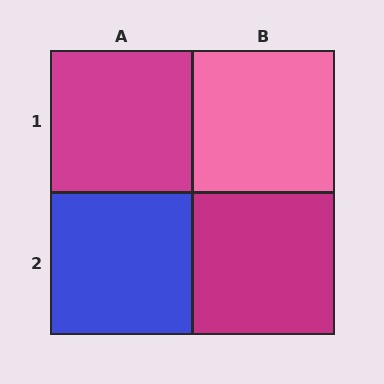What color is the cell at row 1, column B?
Pink.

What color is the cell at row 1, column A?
Magenta.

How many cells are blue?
1 cell is blue.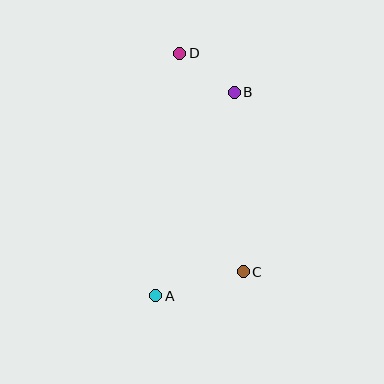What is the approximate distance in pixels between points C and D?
The distance between C and D is approximately 228 pixels.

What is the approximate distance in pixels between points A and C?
The distance between A and C is approximately 91 pixels.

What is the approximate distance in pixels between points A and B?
The distance between A and B is approximately 218 pixels.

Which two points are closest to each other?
Points B and D are closest to each other.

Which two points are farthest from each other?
Points A and D are farthest from each other.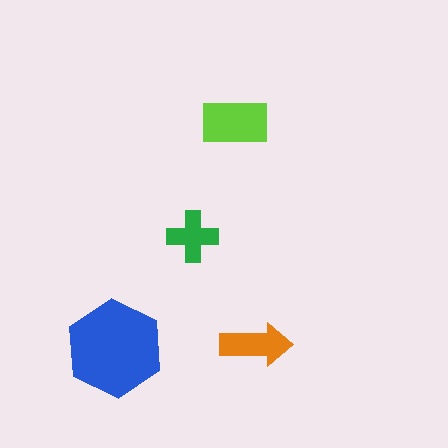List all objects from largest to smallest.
The blue hexagon, the lime rectangle, the orange arrow, the green cross.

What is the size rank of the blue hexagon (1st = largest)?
1st.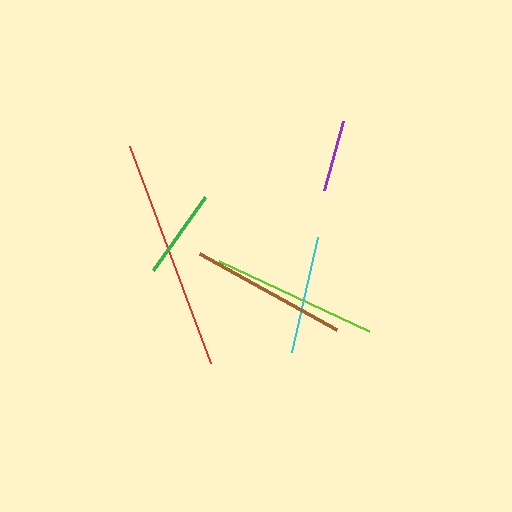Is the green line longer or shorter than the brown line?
The brown line is longer than the green line.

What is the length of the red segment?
The red segment is approximately 232 pixels long.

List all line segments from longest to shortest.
From longest to shortest: red, lime, brown, cyan, green, purple.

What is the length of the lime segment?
The lime segment is approximately 166 pixels long.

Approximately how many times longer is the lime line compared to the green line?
The lime line is approximately 1.9 times the length of the green line.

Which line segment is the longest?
The red line is the longest at approximately 232 pixels.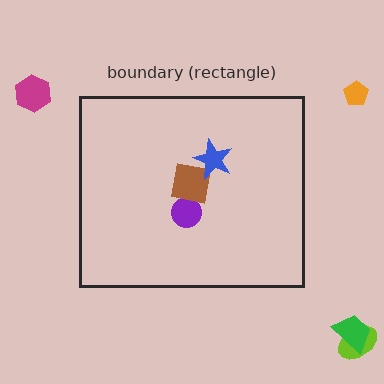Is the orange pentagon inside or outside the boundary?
Outside.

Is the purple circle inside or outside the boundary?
Inside.